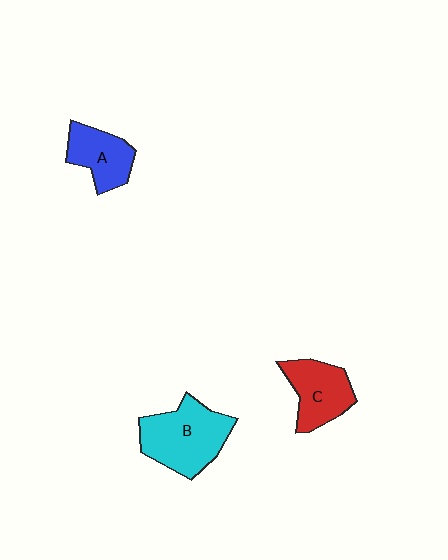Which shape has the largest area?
Shape B (cyan).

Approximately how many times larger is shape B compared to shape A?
Approximately 1.6 times.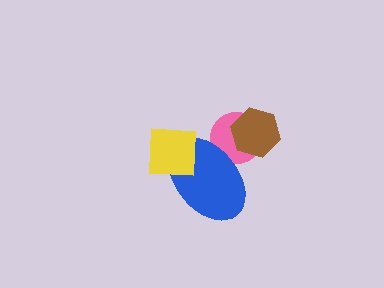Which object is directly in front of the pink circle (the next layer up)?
The brown hexagon is directly in front of the pink circle.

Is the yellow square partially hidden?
No, no other shape covers it.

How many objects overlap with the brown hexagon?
1 object overlaps with the brown hexagon.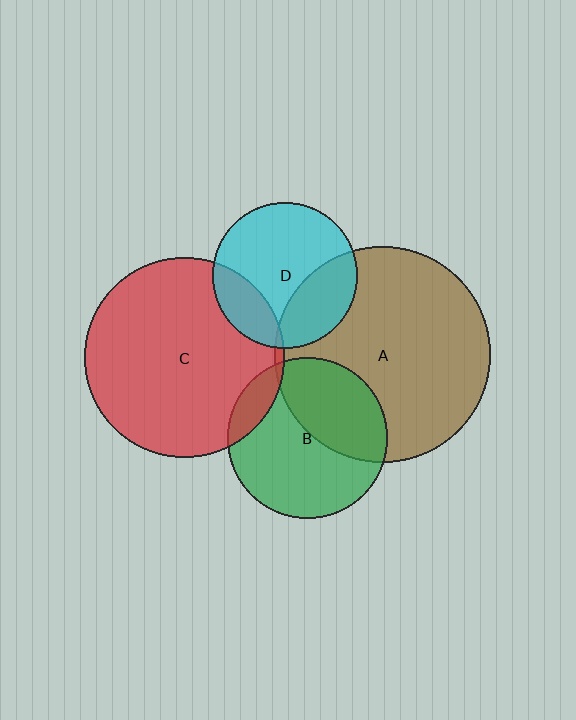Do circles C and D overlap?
Yes.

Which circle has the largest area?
Circle A (brown).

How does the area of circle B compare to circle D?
Approximately 1.2 times.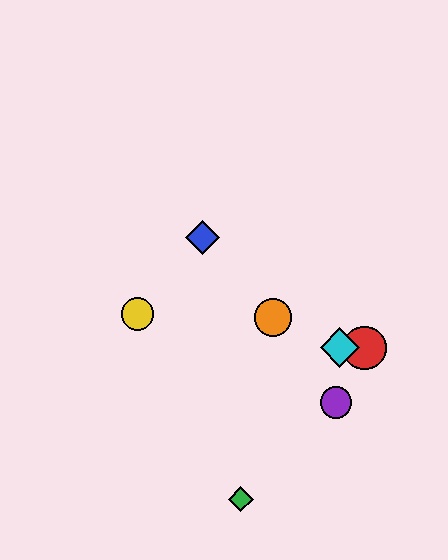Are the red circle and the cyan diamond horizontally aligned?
Yes, both are at y≈348.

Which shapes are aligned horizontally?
The red circle, the cyan diamond are aligned horizontally.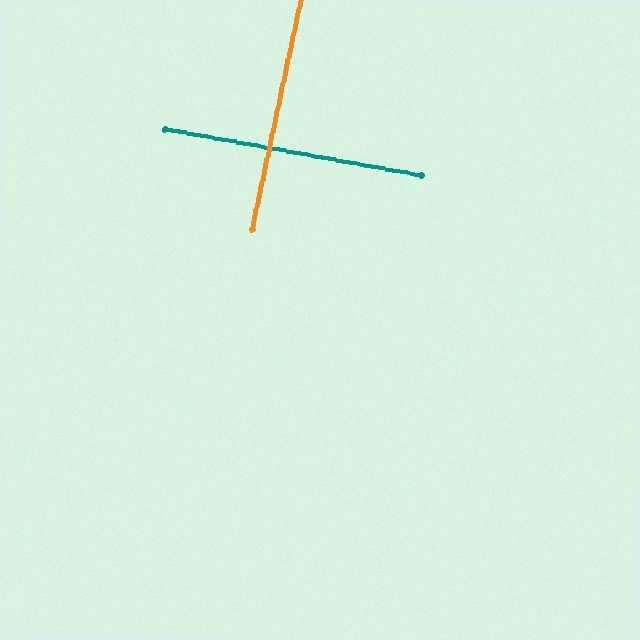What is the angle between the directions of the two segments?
Approximately 88 degrees.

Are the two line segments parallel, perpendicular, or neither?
Perpendicular — they meet at approximately 88°.